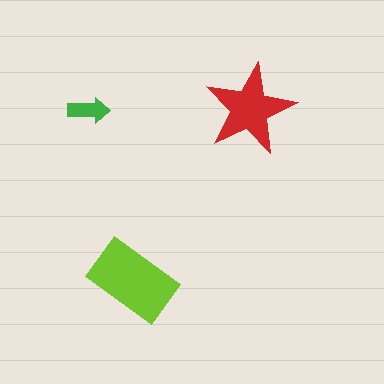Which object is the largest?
The lime rectangle.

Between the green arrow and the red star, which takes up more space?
The red star.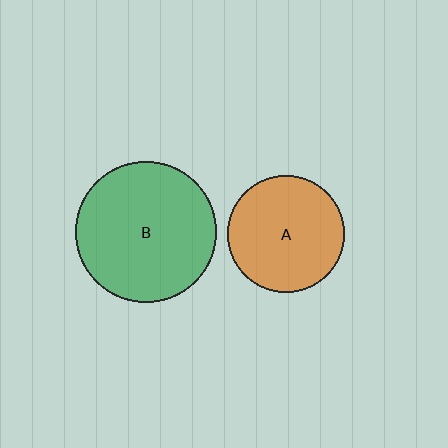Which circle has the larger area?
Circle B (green).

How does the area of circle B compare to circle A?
Approximately 1.4 times.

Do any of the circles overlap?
No, none of the circles overlap.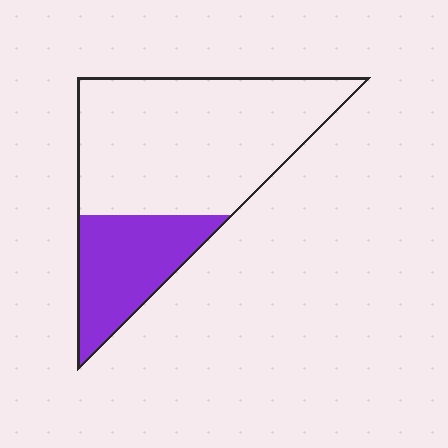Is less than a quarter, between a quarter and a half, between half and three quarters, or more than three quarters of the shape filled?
Between a quarter and a half.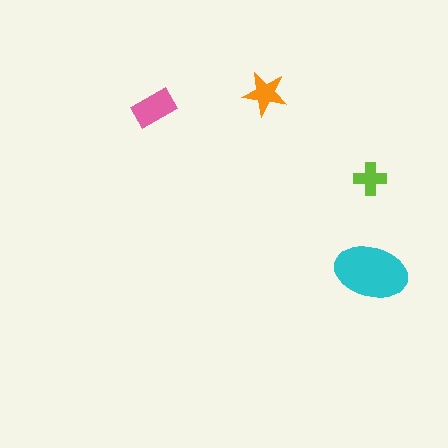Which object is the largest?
The cyan ellipse.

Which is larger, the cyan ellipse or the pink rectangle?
The cyan ellipse.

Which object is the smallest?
The lime cross.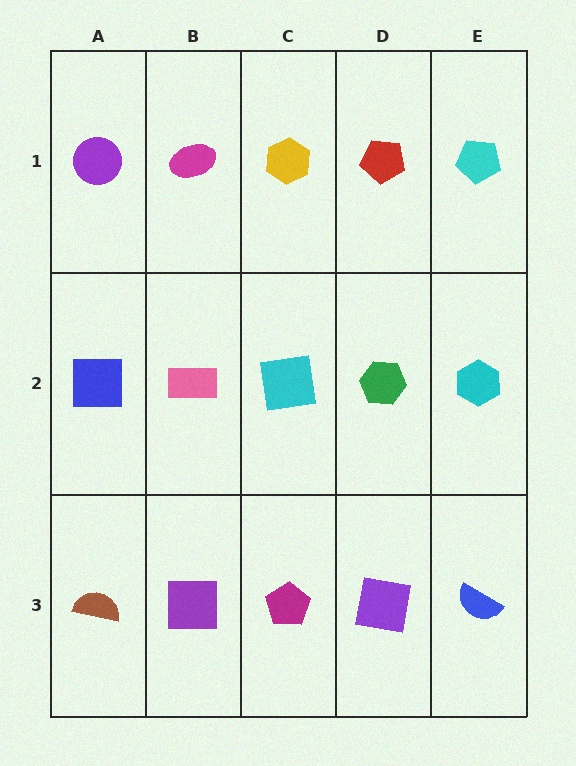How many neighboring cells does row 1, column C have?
3.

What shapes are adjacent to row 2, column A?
A purple circle (row 1, column A), a brown semicircle (row 3, column A), a pink rectangle (row 2, column B).